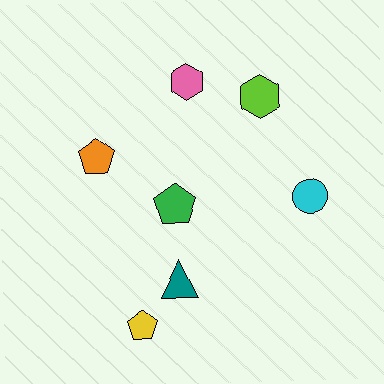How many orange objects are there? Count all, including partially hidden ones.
There is 1 orange object.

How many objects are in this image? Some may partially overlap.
There are 7 objects.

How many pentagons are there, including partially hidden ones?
There are 3 pentagons.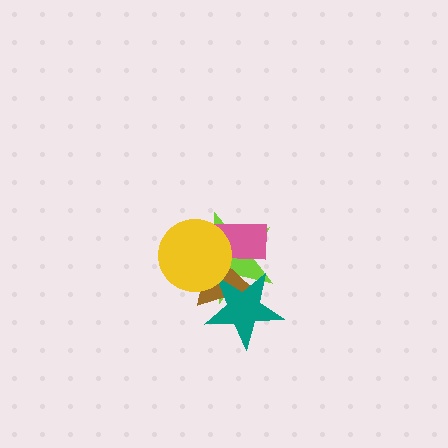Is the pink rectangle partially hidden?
Yes, it is partially covered by another shape.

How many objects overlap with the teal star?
2 objects overlap with the teal star.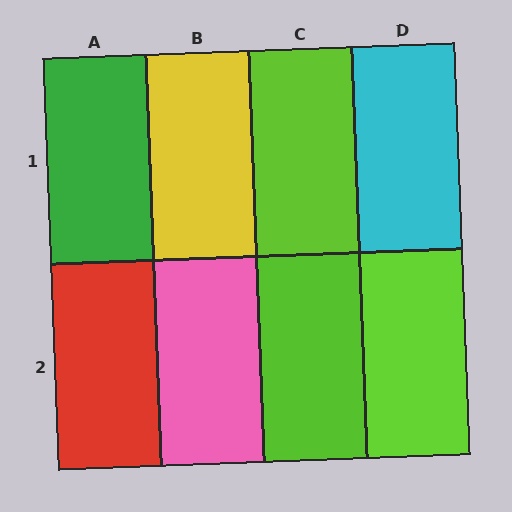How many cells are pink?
1 cell is pink.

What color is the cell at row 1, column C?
Lime.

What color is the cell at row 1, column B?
Yellow.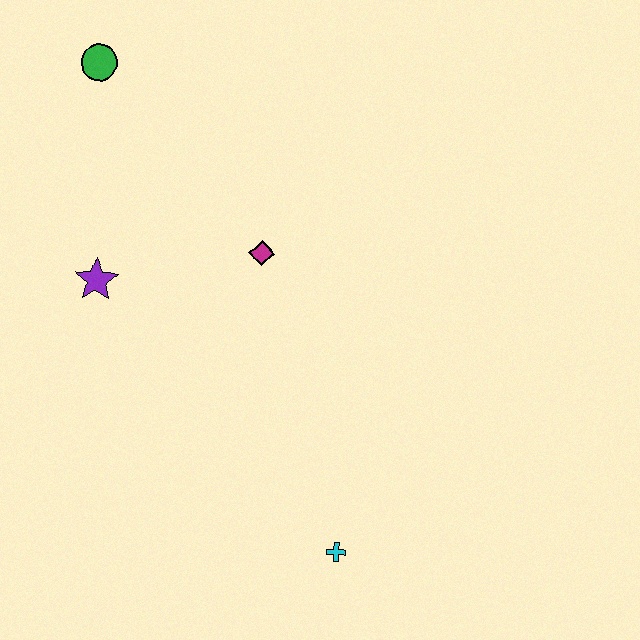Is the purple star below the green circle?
Yes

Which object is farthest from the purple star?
The cyan cross is farthest from the purple star.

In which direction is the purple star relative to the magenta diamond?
The purple star is to the left of the magenta diamond.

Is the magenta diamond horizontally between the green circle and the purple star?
No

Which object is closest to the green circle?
The purple star is closest to the green circle.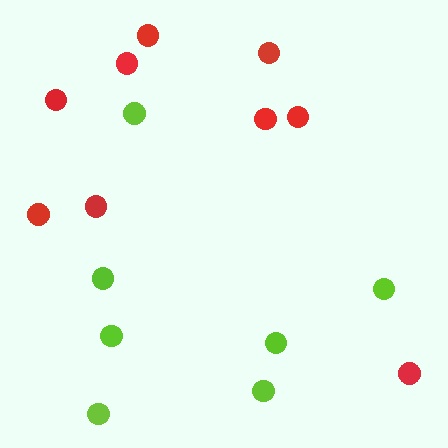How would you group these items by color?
There are 2 groups: one group of lime circles (7) and one group of red circles (9).